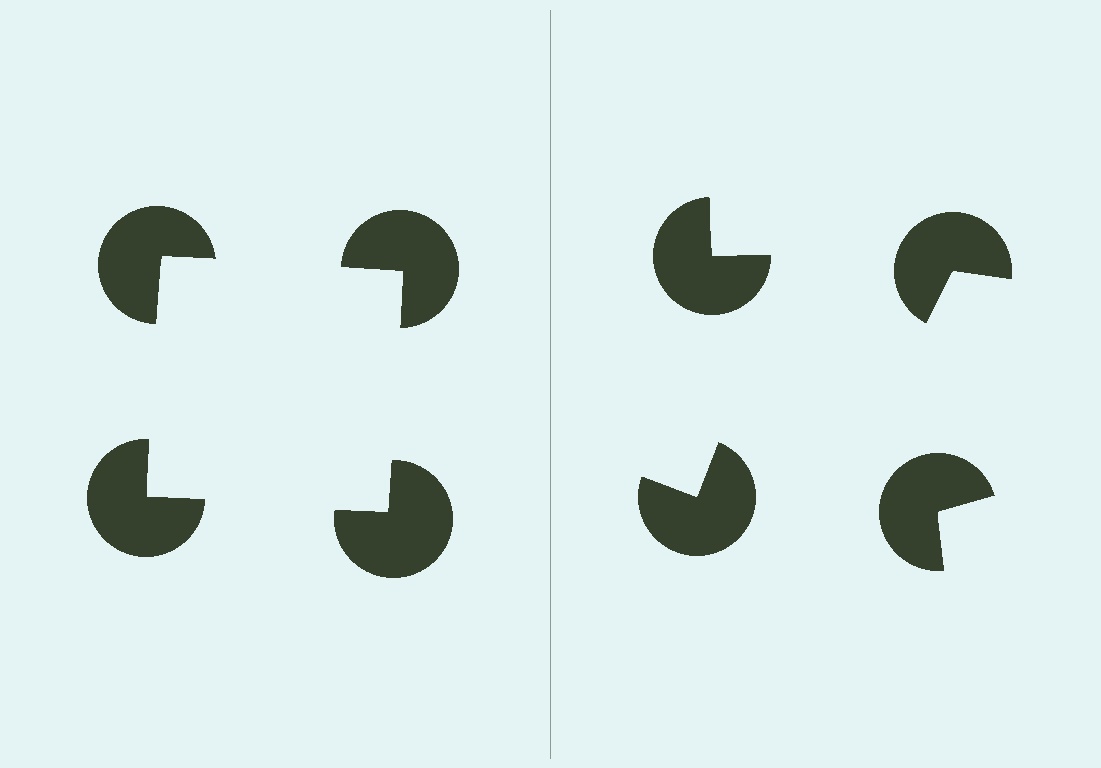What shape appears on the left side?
An illusory square.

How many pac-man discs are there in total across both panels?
8 — 4 on each side.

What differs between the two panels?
The pac-man discs are positioned identically on both sides; only the wedge orientations differ. On the left they align to a square; on the right they are misaligned.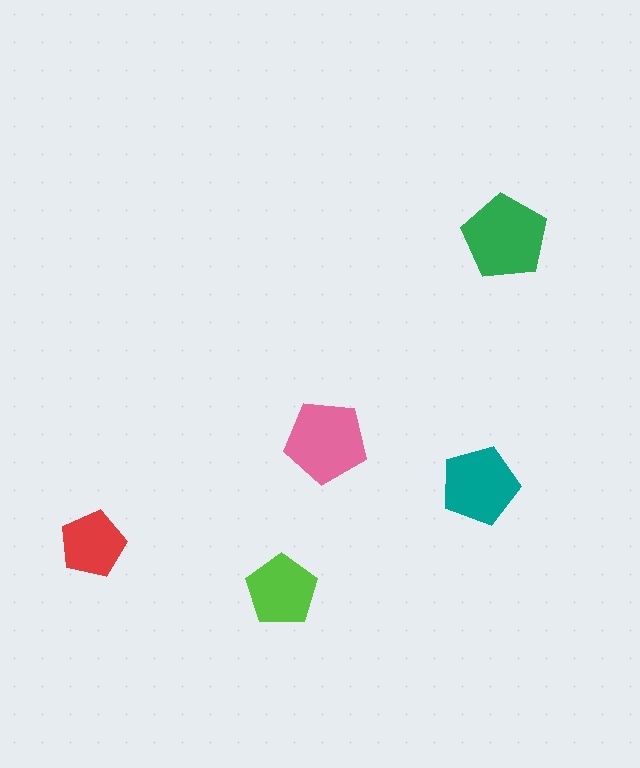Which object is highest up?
The green pentagon is topmost.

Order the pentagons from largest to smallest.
the green one, the pink one, the teal one, the lime one, the red one.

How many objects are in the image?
There are 5 objects in the image.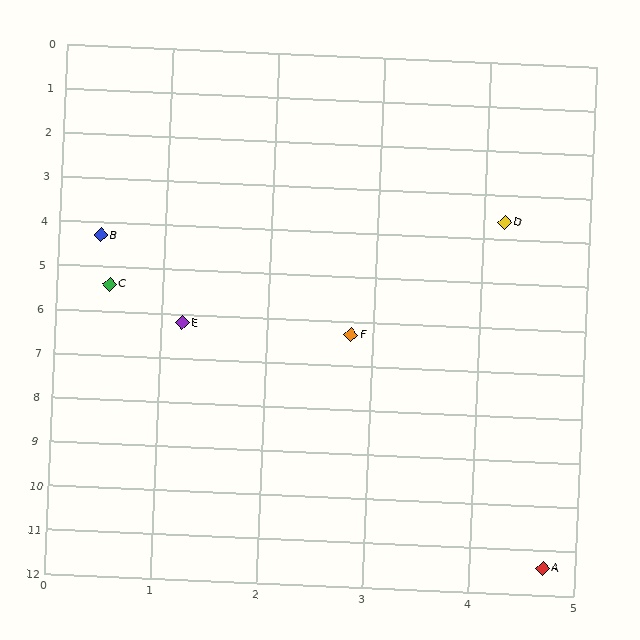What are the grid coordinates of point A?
Point A is at approximately (4.7, 11.4).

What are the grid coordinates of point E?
Point E is at approximately (1.2, 6.2).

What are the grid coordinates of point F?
Point F is at approximately (2.8, 6.3).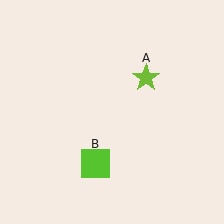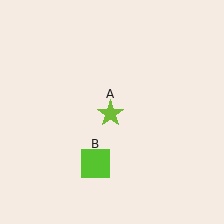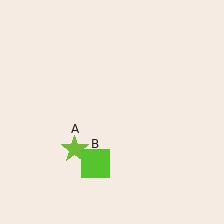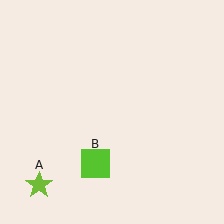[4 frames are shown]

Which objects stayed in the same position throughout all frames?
Lime square (object B) remained stationary.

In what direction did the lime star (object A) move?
The lime star (object A) moved down and to the left.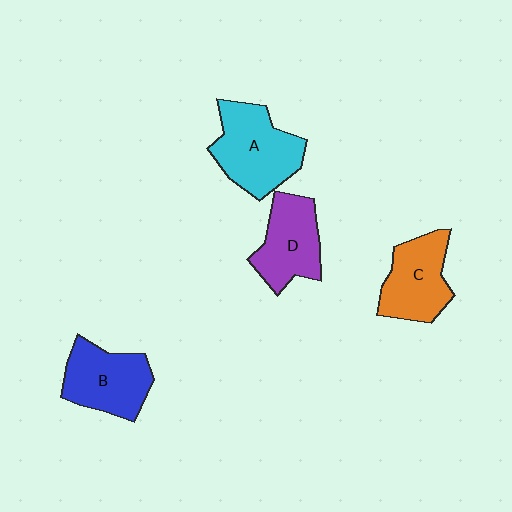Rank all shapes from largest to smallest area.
From largest to smallest: A (cyan), B (blue), C (orange), D (purple).